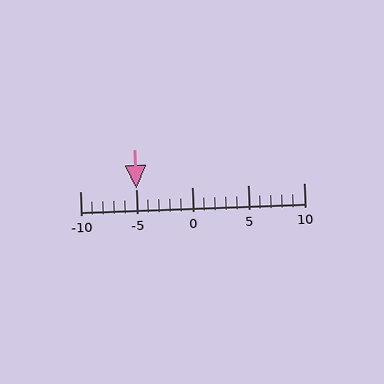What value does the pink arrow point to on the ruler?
The pink arrow points to approximately -5.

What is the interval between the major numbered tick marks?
The major tick marks are spaced 5 units apart.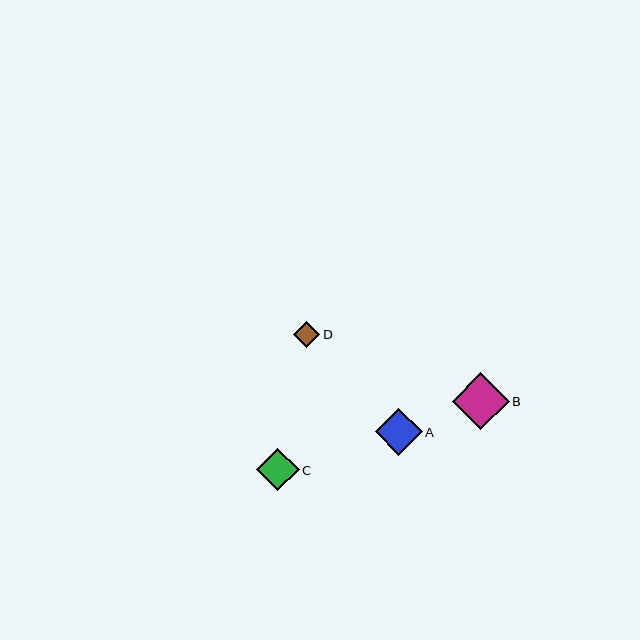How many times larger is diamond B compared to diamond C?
Diamond B is approximately 1.4 times the size of diamond C.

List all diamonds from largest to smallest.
From largest to smallest: B, A, C, D.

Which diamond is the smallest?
Diamond D is the smallest with a size of approximately 26 pixels.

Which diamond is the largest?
Diamond B is the largest with a size of approximately 57 pixels.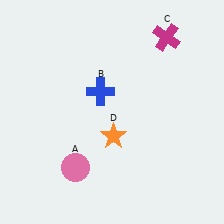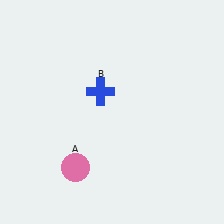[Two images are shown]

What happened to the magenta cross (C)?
The magenta cross (C) was removed in Image 2. It was in the top-right area of Image 1.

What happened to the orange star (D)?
The orange star (D) was removed in Image 2. It was in the bottom-right area of Image 1.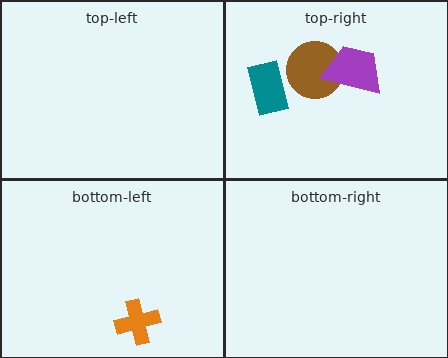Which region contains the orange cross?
The bottom-left region.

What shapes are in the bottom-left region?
The orange cross.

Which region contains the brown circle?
The top-right region.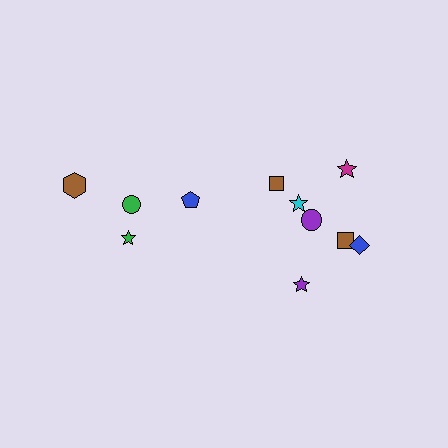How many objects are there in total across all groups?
There are 11 objects.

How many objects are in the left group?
There are 4 objects.